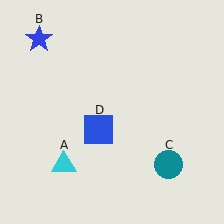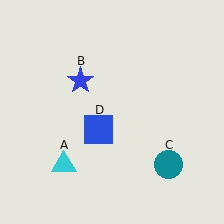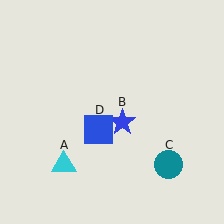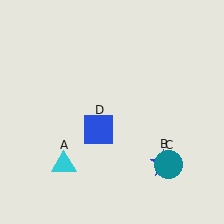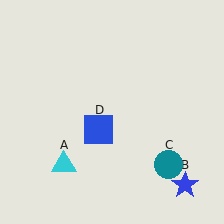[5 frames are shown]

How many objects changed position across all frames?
1 object changed position: blue star (object B).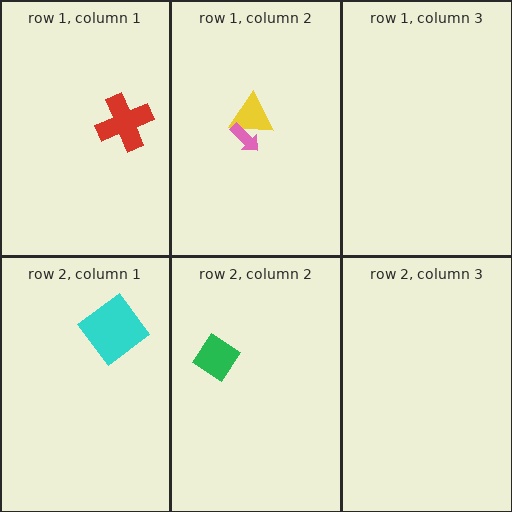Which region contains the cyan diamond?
The row 2, column 1 region.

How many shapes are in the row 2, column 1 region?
1.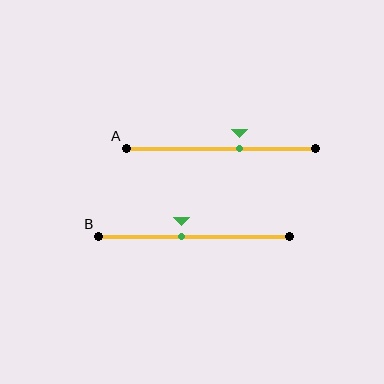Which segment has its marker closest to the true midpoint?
Segment B has its marker closest to the true midpoint.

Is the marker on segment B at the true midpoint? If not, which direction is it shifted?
No, the marker on segment B is shifted to the left by about 6% of the segment length.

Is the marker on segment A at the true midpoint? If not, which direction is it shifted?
No, the marker on segment A is shifted to the right by about 10% of the segment length.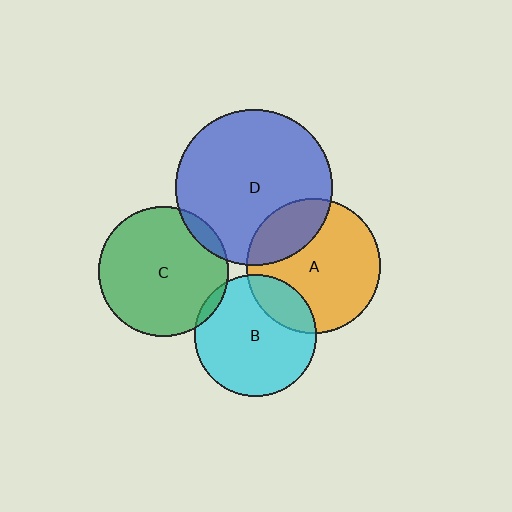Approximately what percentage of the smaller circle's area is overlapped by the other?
Approximately 5%.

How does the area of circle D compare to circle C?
Approximately 1.5 times.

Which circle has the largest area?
Circle D (blue).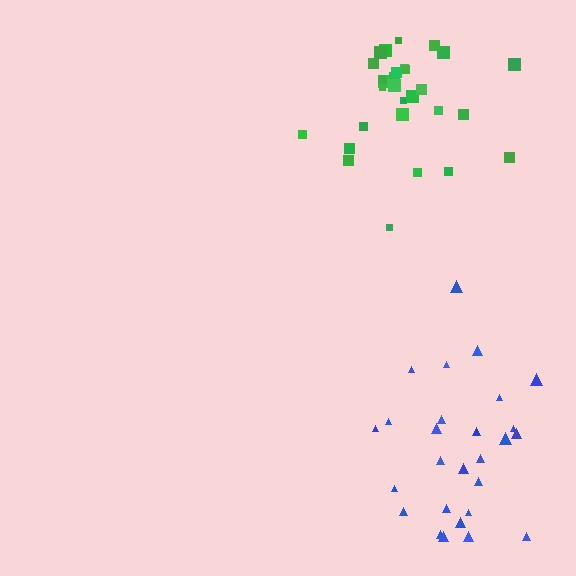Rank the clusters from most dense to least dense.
green, blue.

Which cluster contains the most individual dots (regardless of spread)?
Green (30).